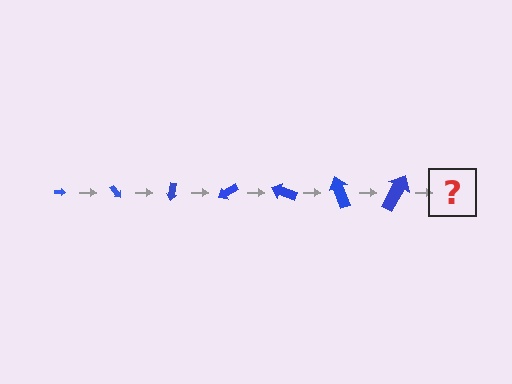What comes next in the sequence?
The next element should be an arrow, larger than the previous one and rotated 350 degrees from the start.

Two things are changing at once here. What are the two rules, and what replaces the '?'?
The two rules are that the arrow grows larger each step and it rotates 50 degrees each step. The '?' should be an arrow, larger than the previous one and rotated 350 degrees from the start.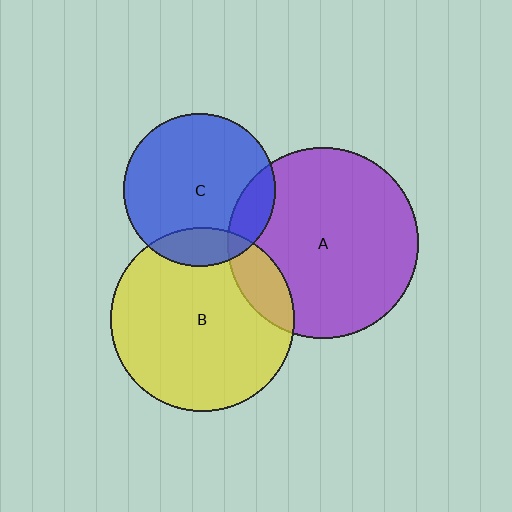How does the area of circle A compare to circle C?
Approximately 1.6 times.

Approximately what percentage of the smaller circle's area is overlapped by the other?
Approximately 15%.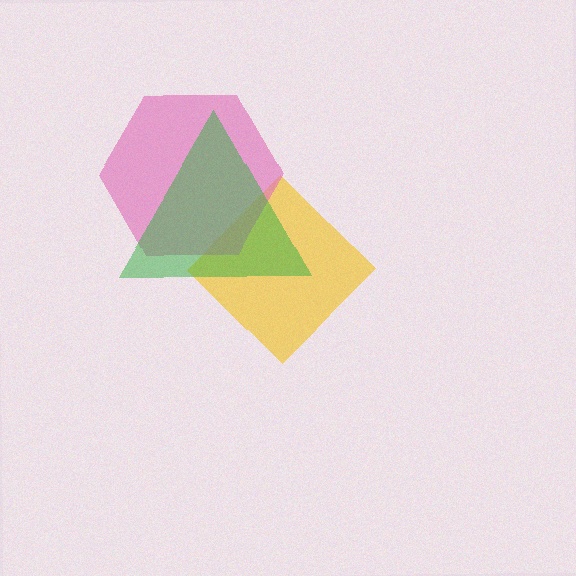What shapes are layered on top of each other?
The layered shapes are: a yellow diamond, a pink hexagon, a green triangle.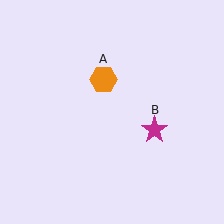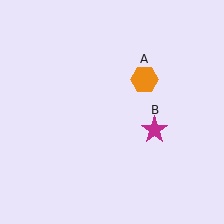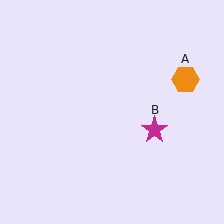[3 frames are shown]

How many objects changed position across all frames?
1 object changed position: orange hexagon (object A).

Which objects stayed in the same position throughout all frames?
Magenta star (object B) remained stationary.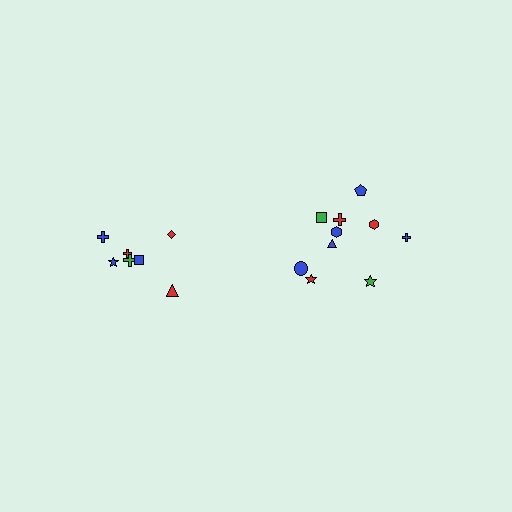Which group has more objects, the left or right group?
The right group.